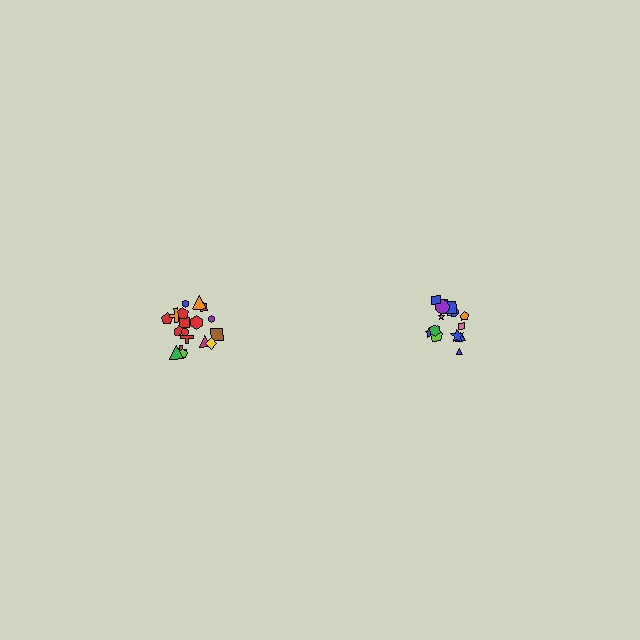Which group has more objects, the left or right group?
The left group.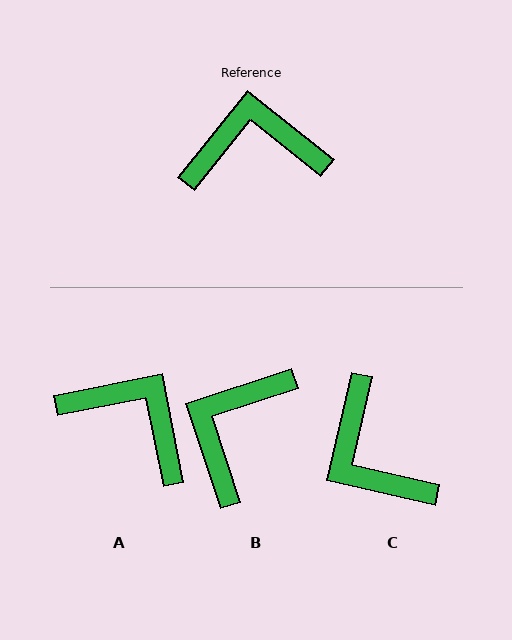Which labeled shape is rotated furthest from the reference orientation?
C, about 116 degrees away.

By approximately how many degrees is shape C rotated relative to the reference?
Approximately 116 degrees counter-clockwise.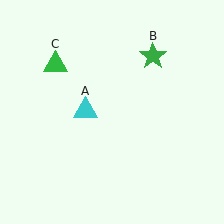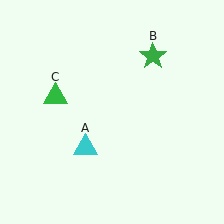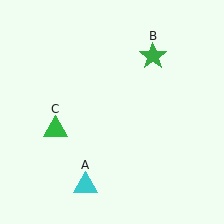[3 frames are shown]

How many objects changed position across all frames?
2 objects changed position: cyan triangle (object A), green triangle (object C).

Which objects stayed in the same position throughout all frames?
Green star (object B) remained stationary.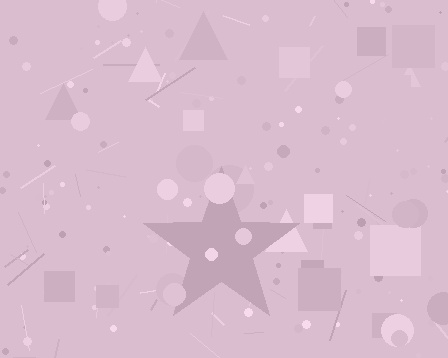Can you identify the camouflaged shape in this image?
The camouflaged shape is a star.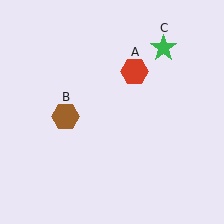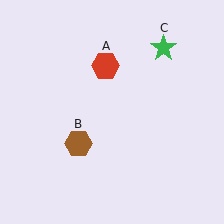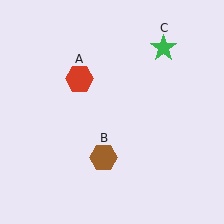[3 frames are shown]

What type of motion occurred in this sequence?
The red hexagon (object A), brown hexagon (object B) rotated counterclockwise around the center of the scene.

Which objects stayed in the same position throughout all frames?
Green star (object C) remained stationary.